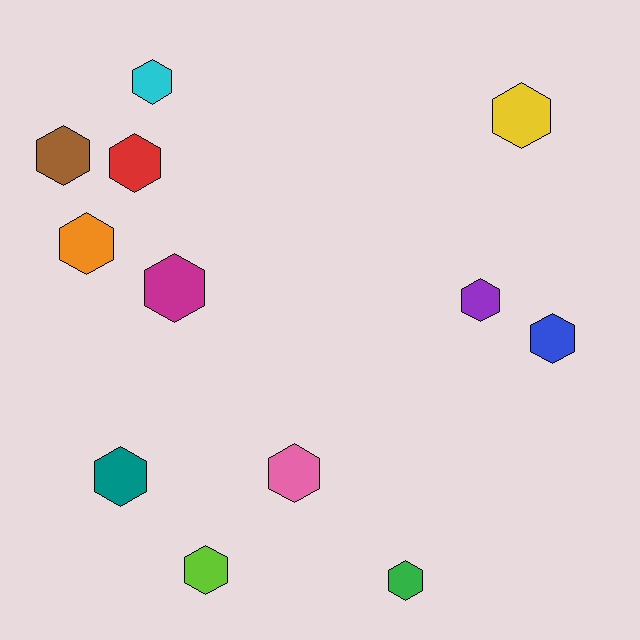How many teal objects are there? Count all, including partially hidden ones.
There is 1 teal object.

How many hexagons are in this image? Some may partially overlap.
There are 12 hexagons.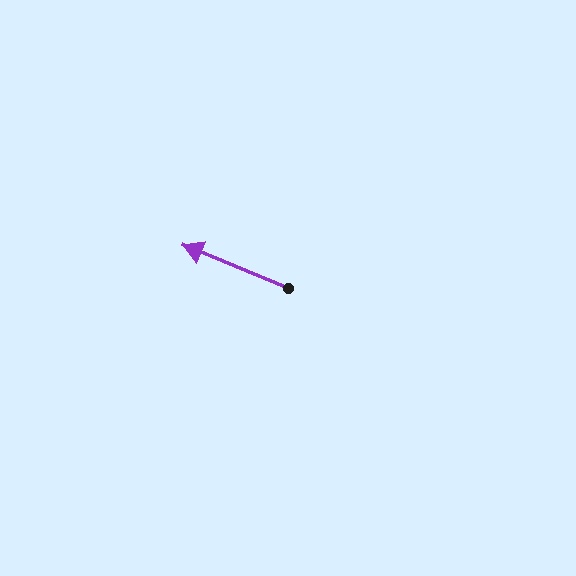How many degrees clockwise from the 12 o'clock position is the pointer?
Approximately 292 degrees.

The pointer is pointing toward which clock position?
Roughly 10 o'clock.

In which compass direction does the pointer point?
West.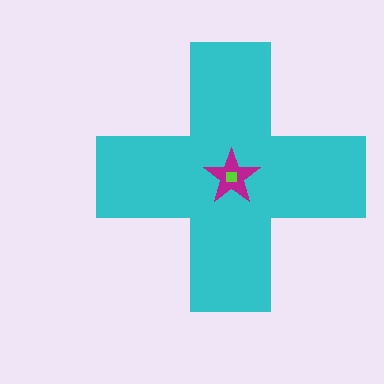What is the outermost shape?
The cyan cross.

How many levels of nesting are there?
3.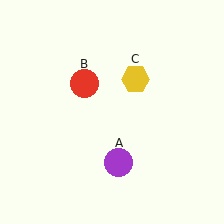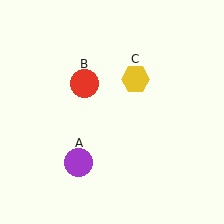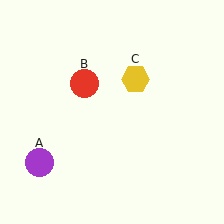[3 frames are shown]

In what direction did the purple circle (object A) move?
The purple circle (object A) moved left.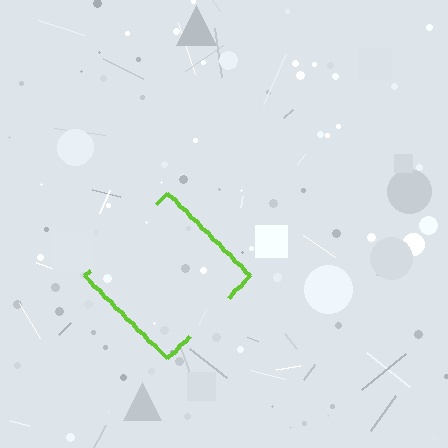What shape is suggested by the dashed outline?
The dashed outline suggests a diamond.